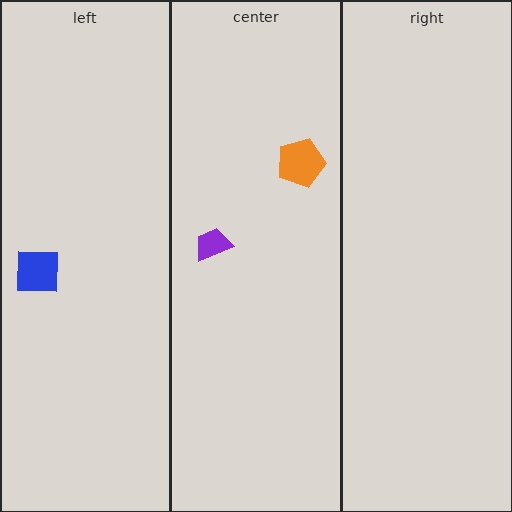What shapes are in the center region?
The orange pentagon, the purple trapezoid.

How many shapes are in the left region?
1.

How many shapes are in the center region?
2.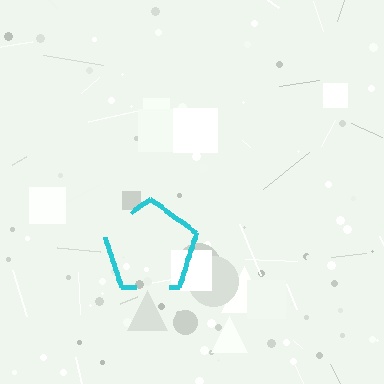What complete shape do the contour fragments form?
The contour fragments form a pentagon.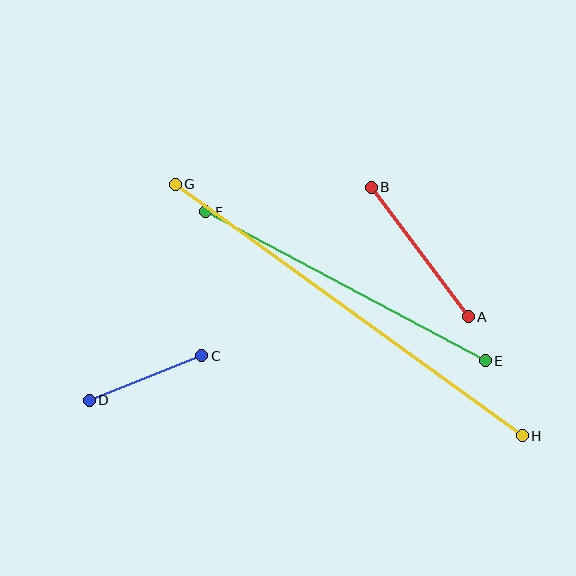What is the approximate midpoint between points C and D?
The midpoint is at approximately (146, 378) pixels.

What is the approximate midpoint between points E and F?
The midpoint is at approximately (346, 286) pixels.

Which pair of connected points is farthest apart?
Points G and H are farthest apart.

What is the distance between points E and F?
The distance is approximately 317 pixels.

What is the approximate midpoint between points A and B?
The midpoint is at approximately (420, 252) pixels.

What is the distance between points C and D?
The distance is approximately 121 pixels.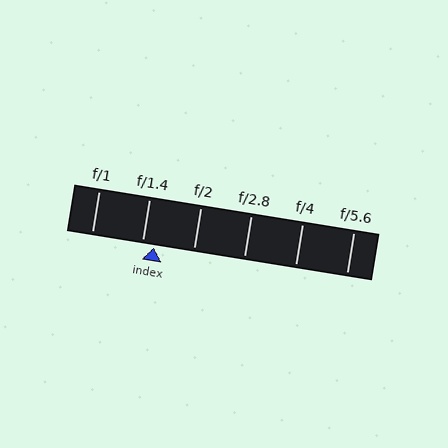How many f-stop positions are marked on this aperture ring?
There are 6 f-stop positions marked.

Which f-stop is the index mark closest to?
The index mark is closest to f/1.4.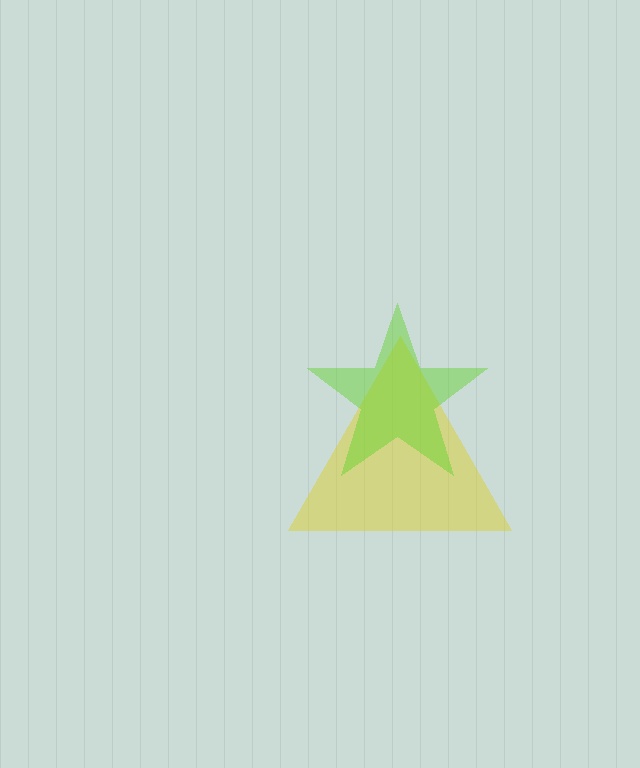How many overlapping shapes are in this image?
There are 2 overlapping shapes in the image.